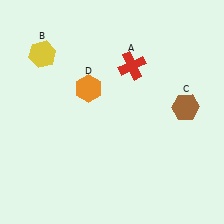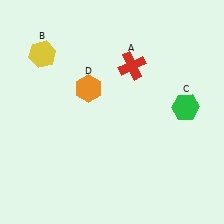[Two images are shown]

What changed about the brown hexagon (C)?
In Image 1, C is brown. In Image 2, it changed to green.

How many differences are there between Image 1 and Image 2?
There is 1 difference between the two images.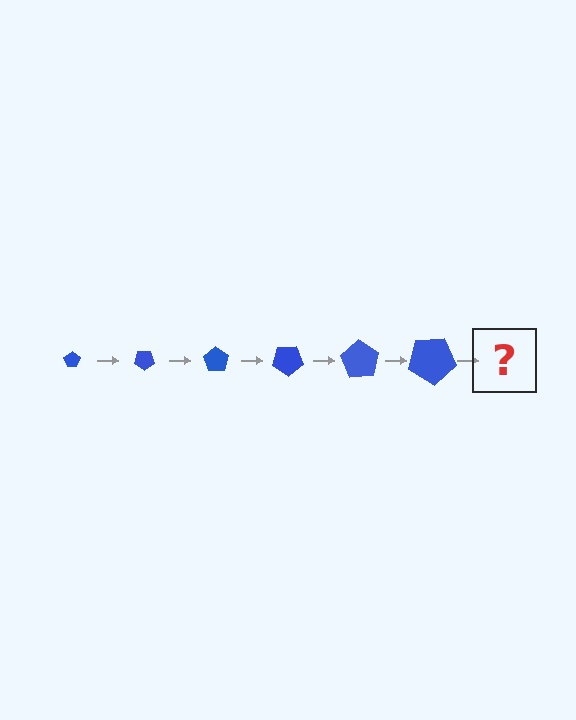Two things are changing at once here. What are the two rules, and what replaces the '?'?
The two rules are that the pentagon grows larger each step and it rotates 35 degrees each step. The '?' should be a pentagon, larger than the previous one and rotated 210 degrees from the start.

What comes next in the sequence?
The next element should be a pentagon, larger than the previous one and rotated 210 degrees from the start.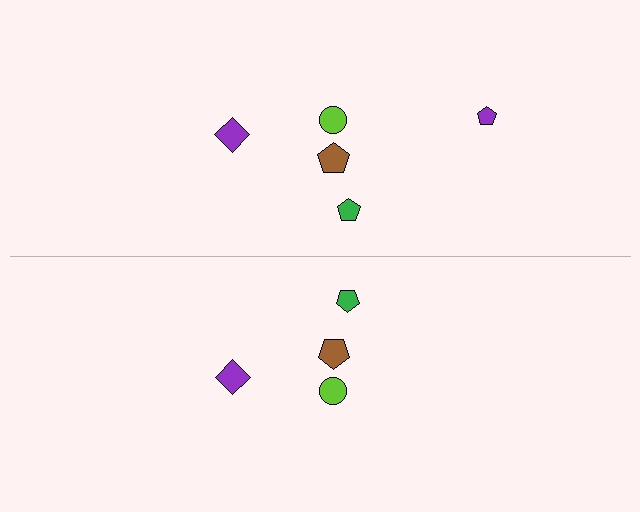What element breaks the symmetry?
A purple pentagon is missing from the bottom side.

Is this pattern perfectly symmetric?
No, the pattern is not perfectly symmetric. A purple pentagon is missing from the bottom side.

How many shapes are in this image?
There are 9 shapes in this image.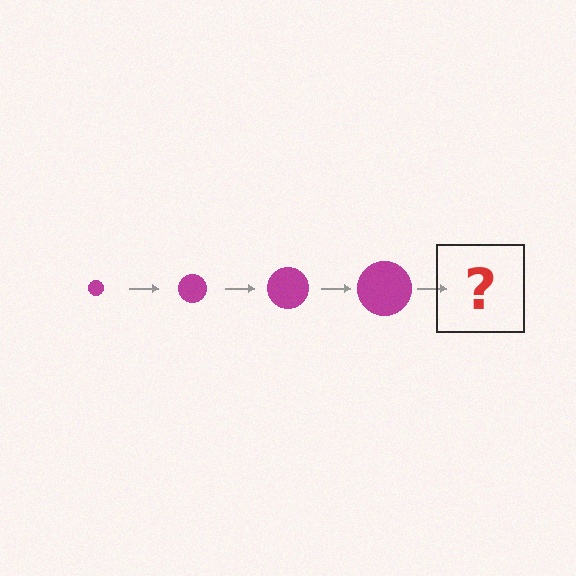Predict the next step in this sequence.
The next step is a magenta circle, larger than the previous one.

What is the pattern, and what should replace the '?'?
The pattern is that the circle gets progressively larger each step. The '?' should be a magenta circle, larger than the previous one.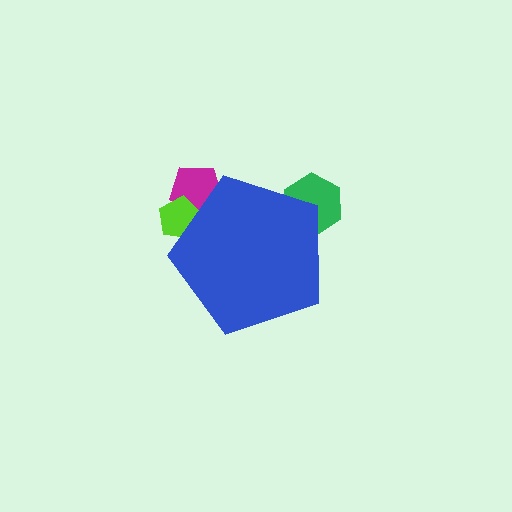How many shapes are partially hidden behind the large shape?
3 shapes are partially hidden.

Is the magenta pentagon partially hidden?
Yes, the magenta pentagon is partially hidden behind the blue pentagon.